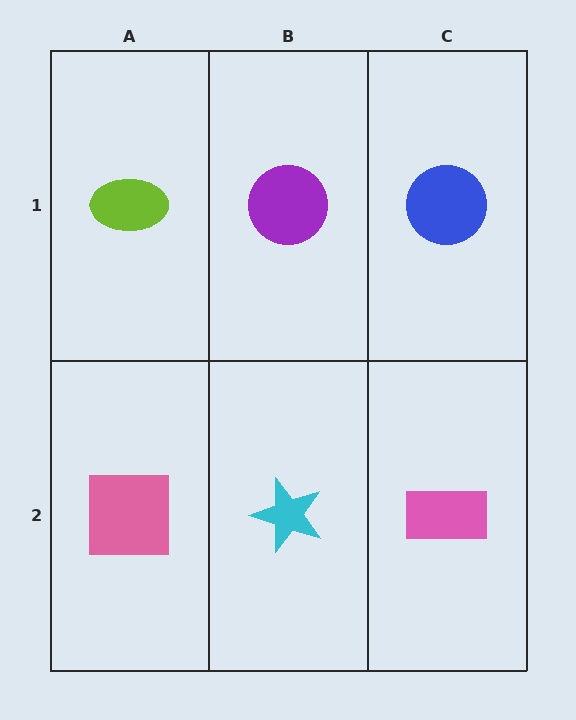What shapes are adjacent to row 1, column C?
A pink rectangle (row 2, column C), a purple circle (row 1, column B).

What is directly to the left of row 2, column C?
A cyan star.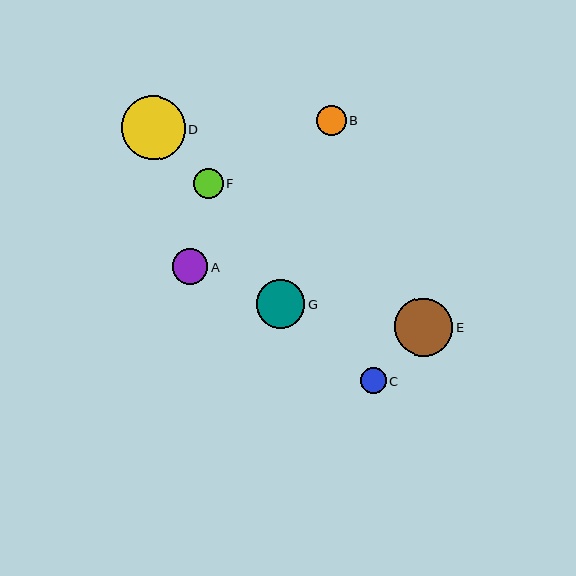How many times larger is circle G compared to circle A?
Circle G is approximately 1.4 times the size of circle A.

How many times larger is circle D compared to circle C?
Circle D is approximately 2.4 times the size of circle C.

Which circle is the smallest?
Circle C is the smallest with a size of approximately 26 pixels.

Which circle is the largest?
Circle D is the largest with a size of approximately 64 pixels.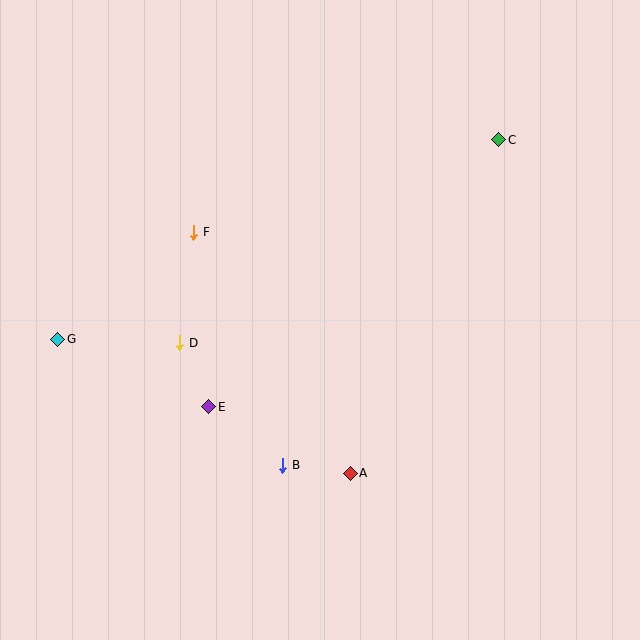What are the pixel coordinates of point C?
Point C is at (499, 140).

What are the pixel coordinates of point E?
Point E is at (209, 407).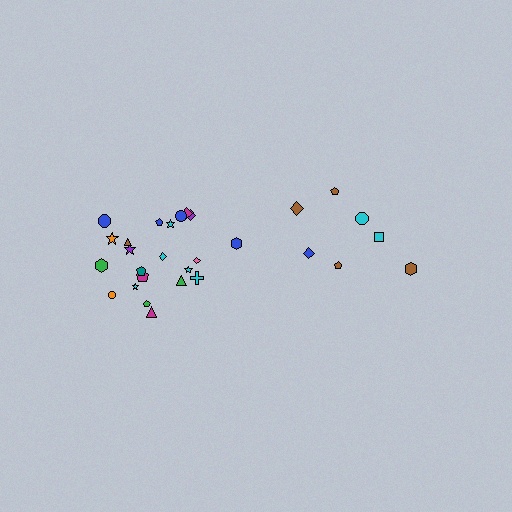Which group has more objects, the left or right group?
The left group.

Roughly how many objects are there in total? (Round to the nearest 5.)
Roughly 30 objects in total.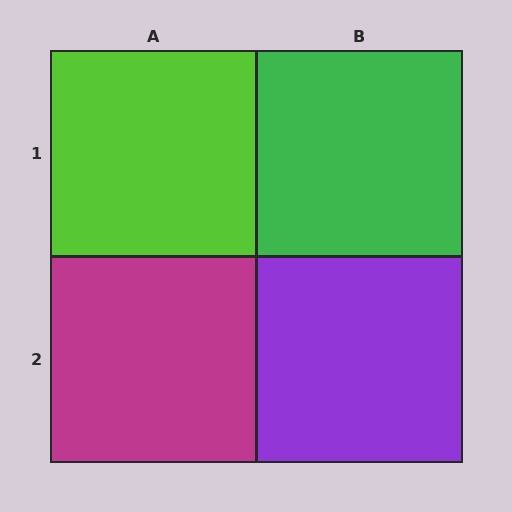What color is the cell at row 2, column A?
Magenta.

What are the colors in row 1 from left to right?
Lime, green.